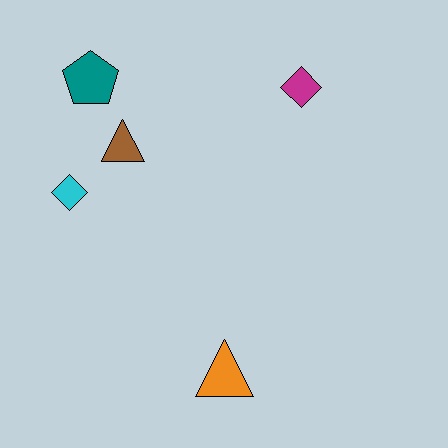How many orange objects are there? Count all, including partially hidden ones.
There is 1 orange object.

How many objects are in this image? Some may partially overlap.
There are 5 objects.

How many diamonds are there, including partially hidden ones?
There are 2 diamonds.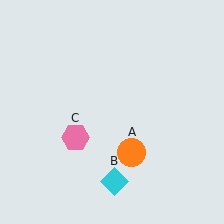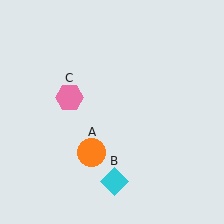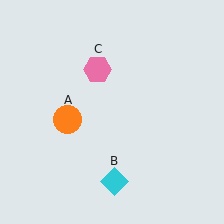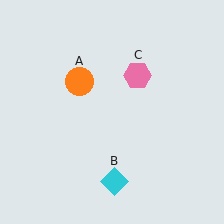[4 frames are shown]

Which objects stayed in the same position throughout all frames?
Cyan diamond (object B) remained stationary.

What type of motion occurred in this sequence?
The orange circle (object A), pink hexagon (object C) rotated clockwise around the center of the scene.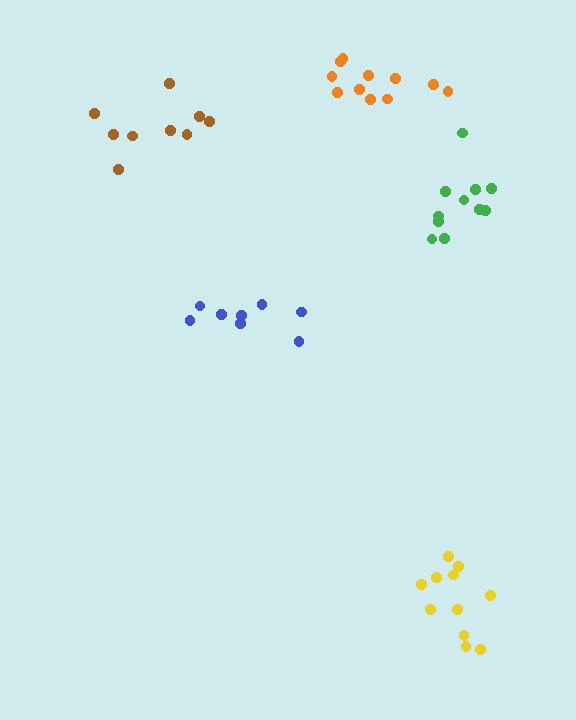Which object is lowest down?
The yellow cluster is bottommost.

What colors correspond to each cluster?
The clusters are colored: yellow, green, brown, orange, blue.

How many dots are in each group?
Group 1: 11 dots, Group 2: 11 dots, Group 3: 9 dots, Group 4: 11 dots, Group 5: 8 dots (50 total).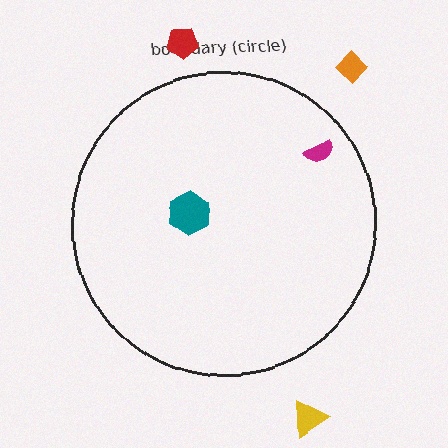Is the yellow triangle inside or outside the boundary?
Outside.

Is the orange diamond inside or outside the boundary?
Outside.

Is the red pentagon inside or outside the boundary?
Outside.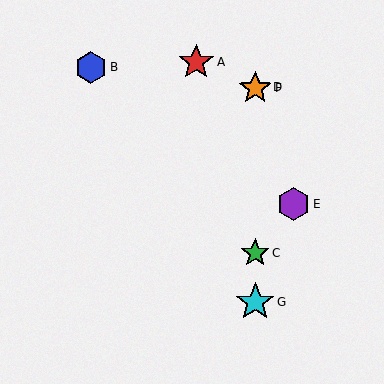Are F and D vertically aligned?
Yes, both are at x≈255.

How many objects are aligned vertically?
4 objects (C, D, F, G) are aligned vertically.